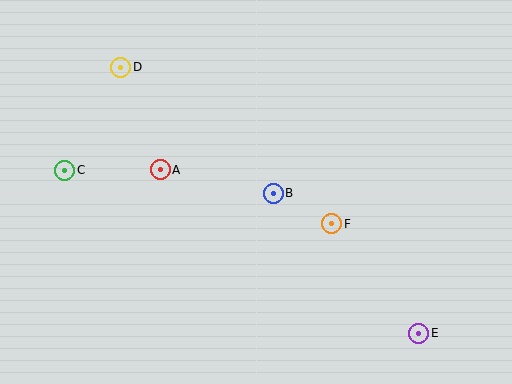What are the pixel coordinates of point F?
Point F is at (332, 224).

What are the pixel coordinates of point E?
Point E is at (419, 333).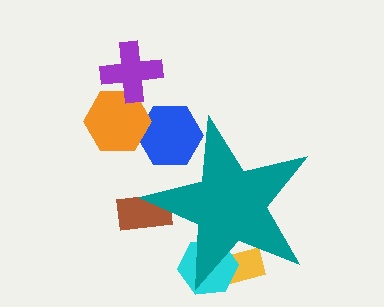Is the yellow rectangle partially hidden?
Yes, the yellow rectangle is partially hidden behind the teal star.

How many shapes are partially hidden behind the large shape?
4 shapes are partially hidden.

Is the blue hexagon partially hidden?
Yes, the blue hexagon is partially hidden behind the teal star.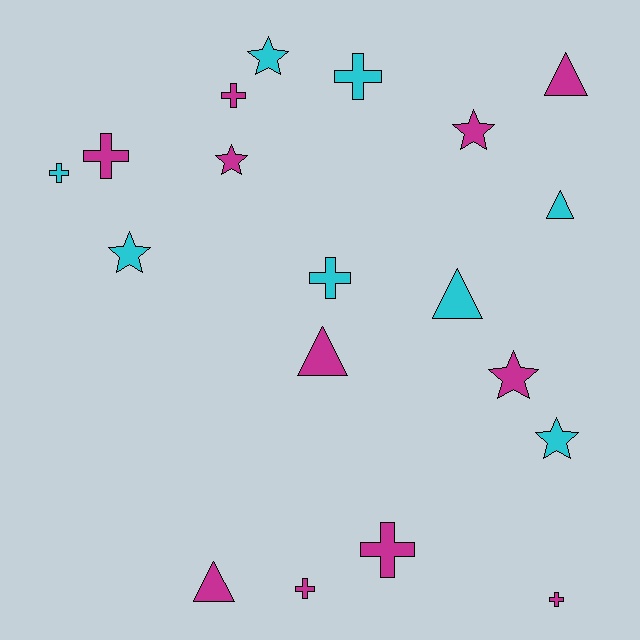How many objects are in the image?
There are 19 objects.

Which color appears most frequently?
Magenta, with 11 objects.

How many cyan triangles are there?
There are 2 cyan triangles.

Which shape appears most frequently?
Cross, with 8 objects.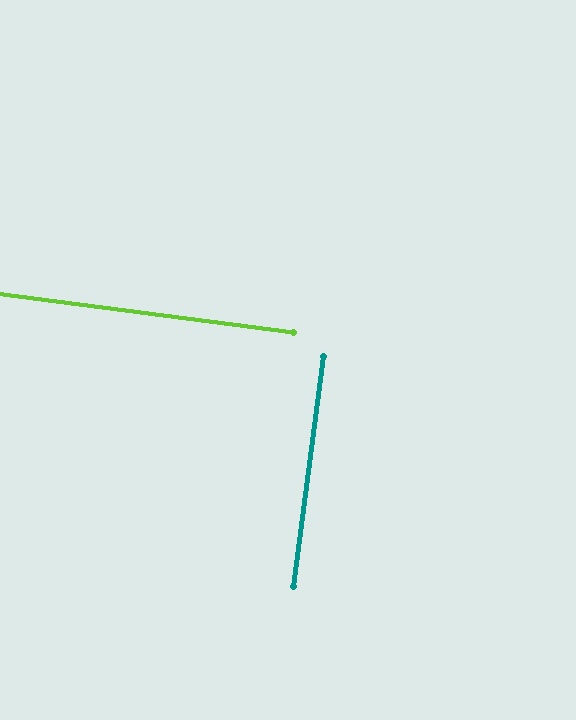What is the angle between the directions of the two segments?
Approximately 90 degrees.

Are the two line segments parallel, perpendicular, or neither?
Perpendicular — they meet at approximately 90°.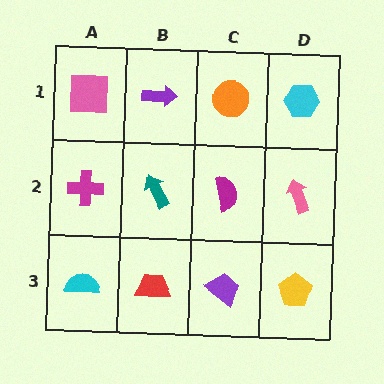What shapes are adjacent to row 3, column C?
A magenta semicircle (row 2, column C), a red trapezoid (row 3, column B), a yellow pentagon (row 3, column D).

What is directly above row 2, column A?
A pink square.